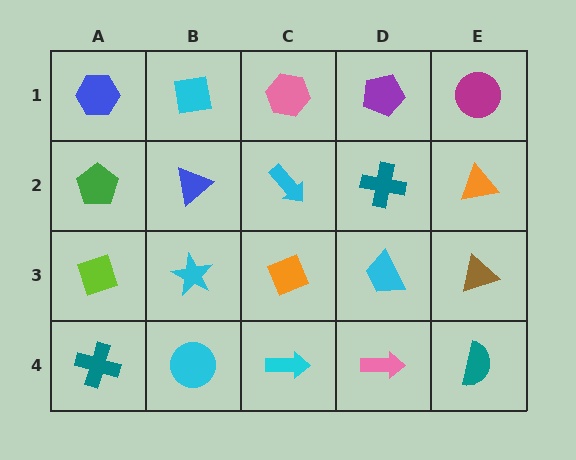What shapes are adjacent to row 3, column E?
An orange triangle (row 2, column E), a teal semicircle (row 4, column E), a cyan trapezoid (row 3, column D).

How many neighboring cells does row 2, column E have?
3.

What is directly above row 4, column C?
An orange diamond.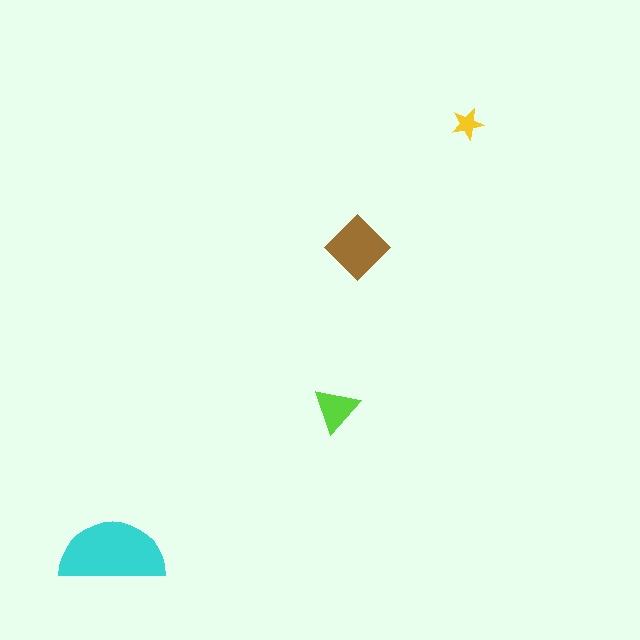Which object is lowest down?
The cyan semicircle is bottommost.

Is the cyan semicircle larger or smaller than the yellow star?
Larger.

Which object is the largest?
The cyan semicircle.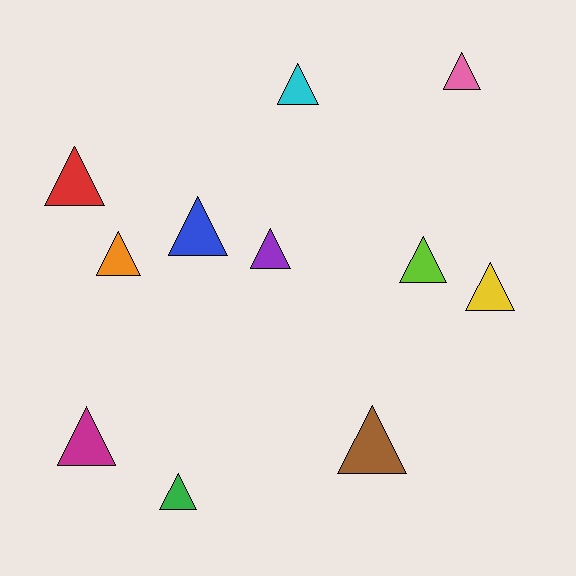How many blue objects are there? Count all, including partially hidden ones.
There is 1 blue object.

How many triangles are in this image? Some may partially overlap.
There are 11 triangles.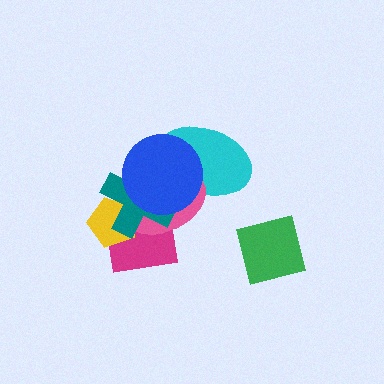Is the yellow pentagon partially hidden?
Yes, it is partially covered by another shape.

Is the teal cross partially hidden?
Yes, it is partially covered by another shape.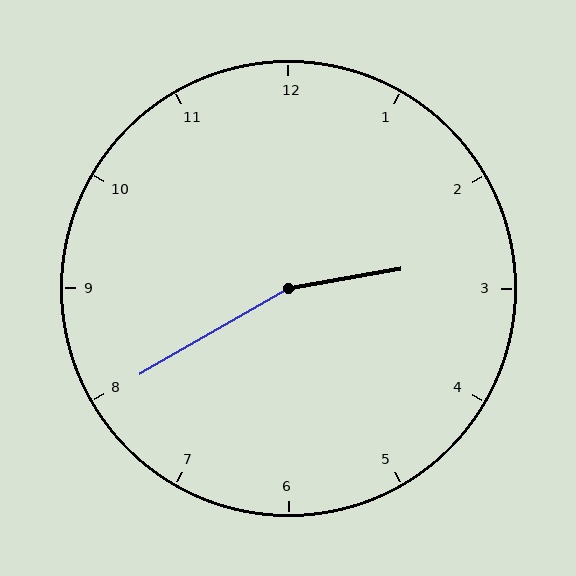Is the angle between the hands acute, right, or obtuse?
It is obtuse.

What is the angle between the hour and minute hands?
Approximately 160 degrees.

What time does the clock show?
2:40.